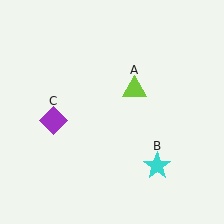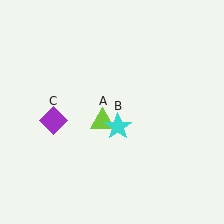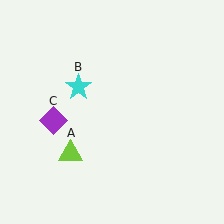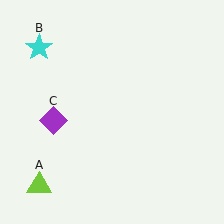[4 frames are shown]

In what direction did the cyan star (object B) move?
The cyan star (object B) moved up and to the left.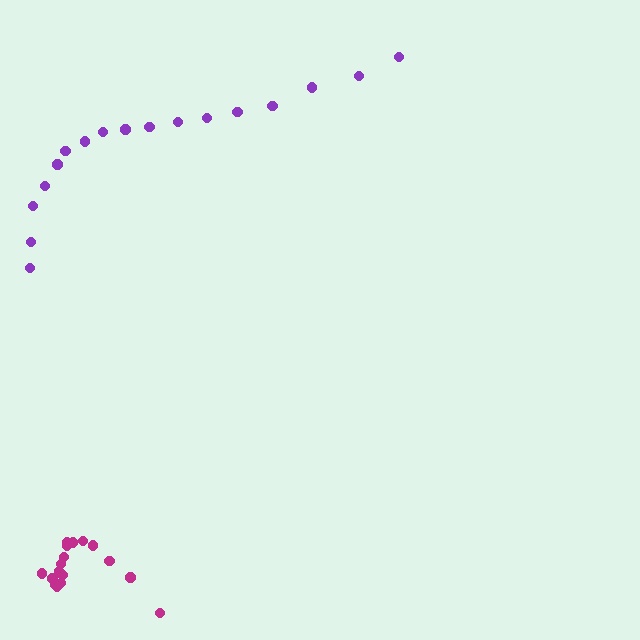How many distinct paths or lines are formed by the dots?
There are 2 distinct paths.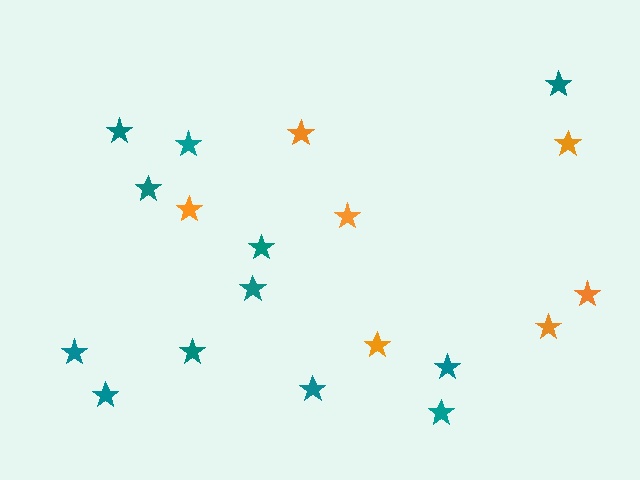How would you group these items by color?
There are 2 groups: one group of orange stars (7) and one group of teal stars (12).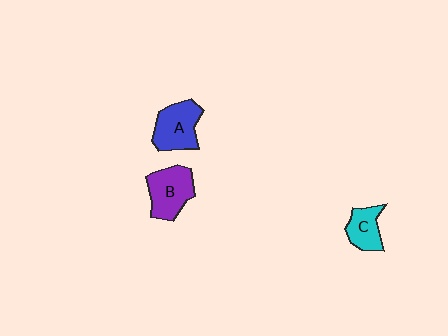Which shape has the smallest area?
Shape C (cyan).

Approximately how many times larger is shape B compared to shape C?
Approximately 1.5 times.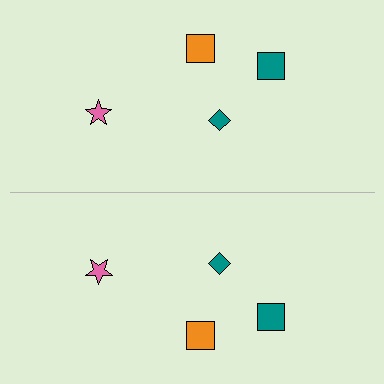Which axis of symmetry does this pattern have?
The pattern has a horizontal axis of symmetry running through the center of the image.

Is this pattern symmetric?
Yes, this pattern has bilateral (reflection) symmetry.